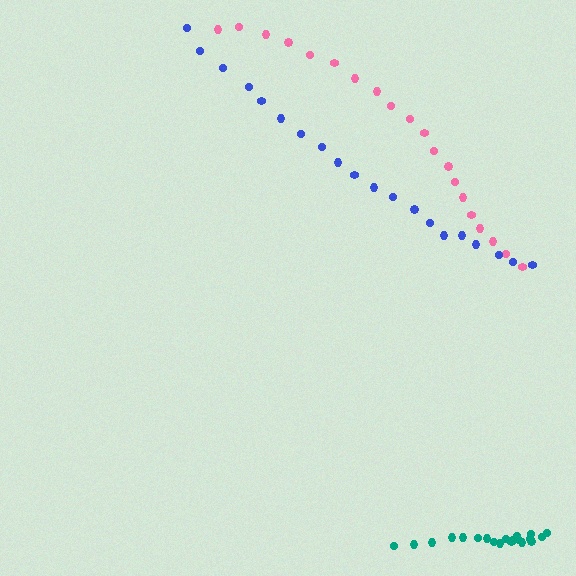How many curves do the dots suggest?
There are 3 distinct paths.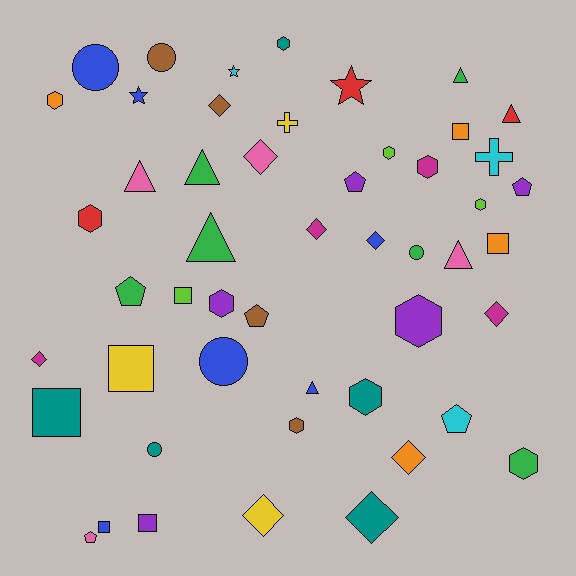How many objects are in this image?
There are 50 objects.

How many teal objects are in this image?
There are 5 teal objects.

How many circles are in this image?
There are 5 circles.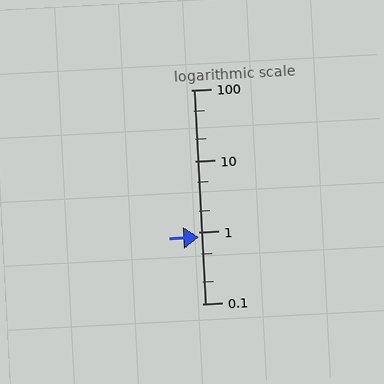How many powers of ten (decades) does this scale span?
The scale spans 3 decades, from 0.1 to 100.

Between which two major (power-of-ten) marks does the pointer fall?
The pointer is between 0.1 and 1.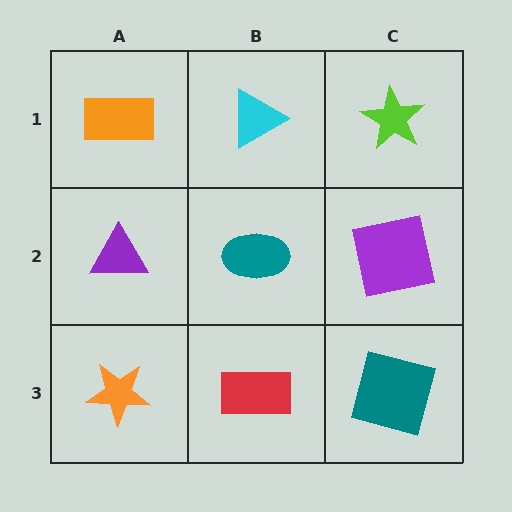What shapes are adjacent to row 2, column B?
A cyan triangle (row 1, column B), a red rectangle (row 3, column B), a purple triangle (row 2, column A), a purple square (row 2, column C).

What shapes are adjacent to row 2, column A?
An orange rectangle (row 1, column A), an orange star (row 3, column A), a teal ellipse (row 2, column B).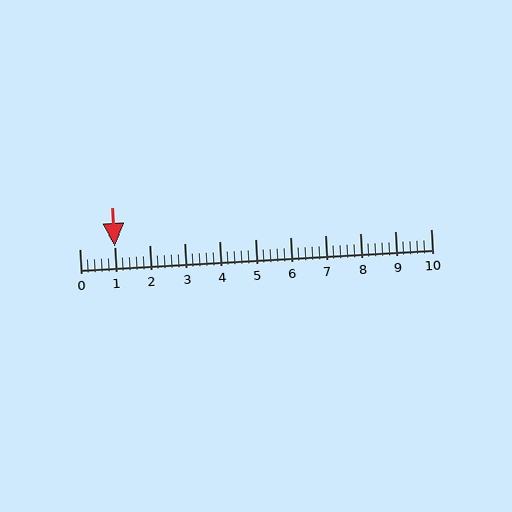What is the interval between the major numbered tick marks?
The major tick marks are spaced 1 units apart.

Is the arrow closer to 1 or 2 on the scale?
The arrow is closer to 1.